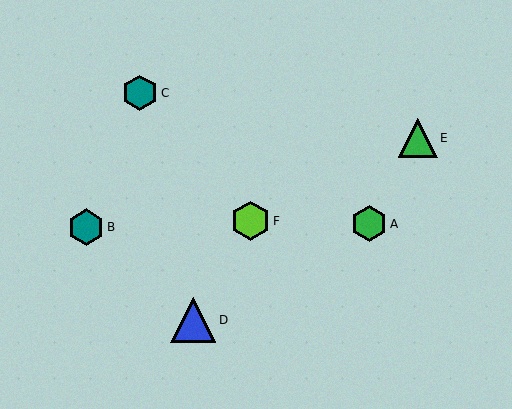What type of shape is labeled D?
Shape D is a blue triangle.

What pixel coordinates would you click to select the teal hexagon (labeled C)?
Click at (140, 93) to select the teal hexagon C.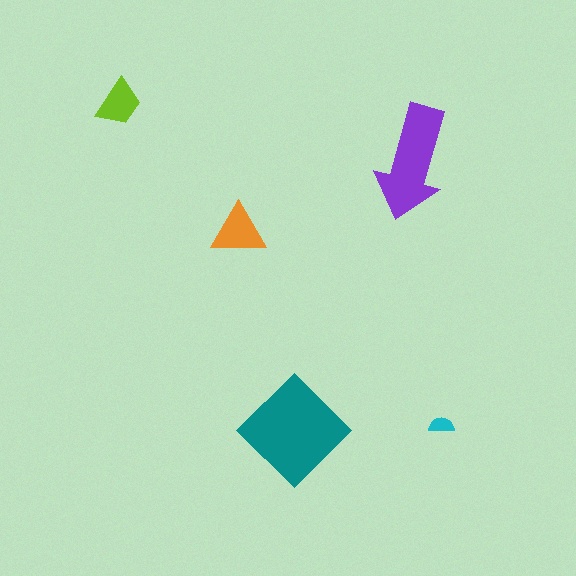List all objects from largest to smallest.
The teal diamond, the purple arrow, the orange triangle, the lime trapezoid, the cyan semicircle.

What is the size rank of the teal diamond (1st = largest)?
1st.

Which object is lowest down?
The teal diamond is bottommost.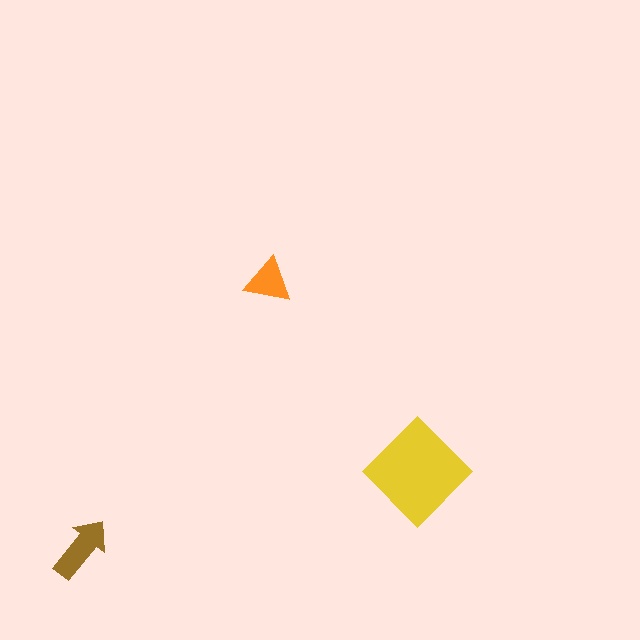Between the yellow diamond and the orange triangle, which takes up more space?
The yellow diamond.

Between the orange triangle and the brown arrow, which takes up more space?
The brown arrow.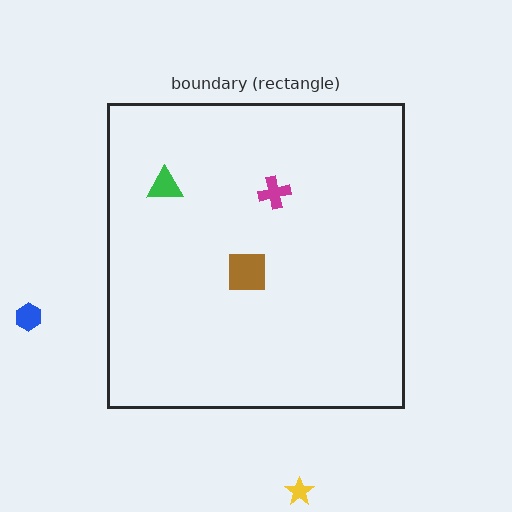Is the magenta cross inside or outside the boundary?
Inside.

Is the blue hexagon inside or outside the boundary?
Outside.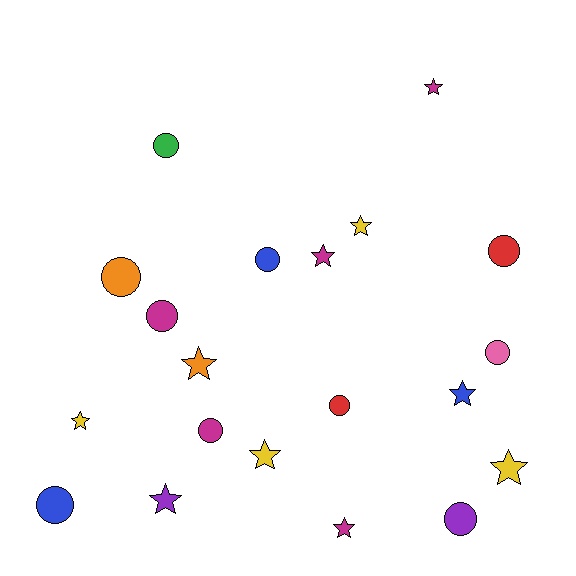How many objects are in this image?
There are 20 objects.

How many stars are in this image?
There are 10 stars.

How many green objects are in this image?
There is 1 green object.